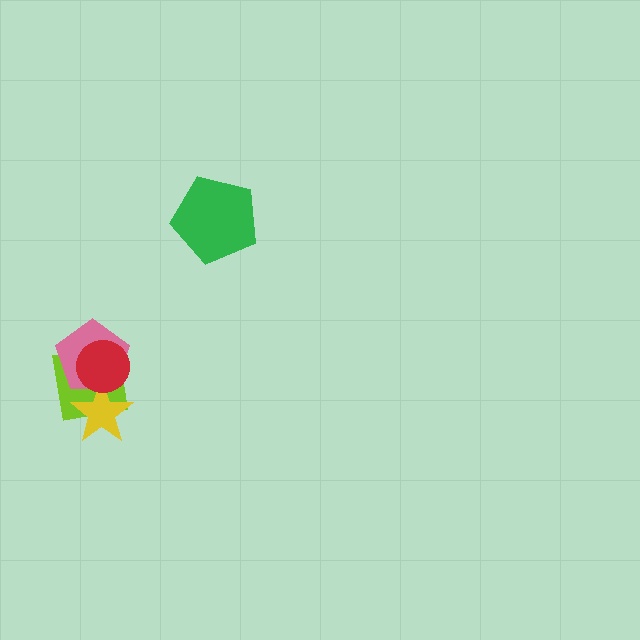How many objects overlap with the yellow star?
3 objects overlap with the yellow star.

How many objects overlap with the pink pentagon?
3 objects overlap with the pink pentagon.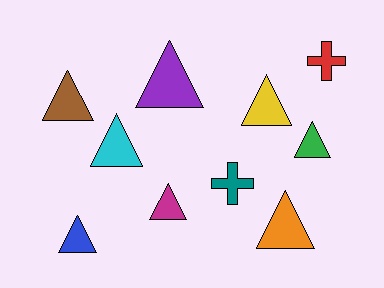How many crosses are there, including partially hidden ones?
There are 2 crosses.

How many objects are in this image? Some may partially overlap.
There are 10 objects.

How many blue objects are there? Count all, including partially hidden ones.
There is 1 blue object.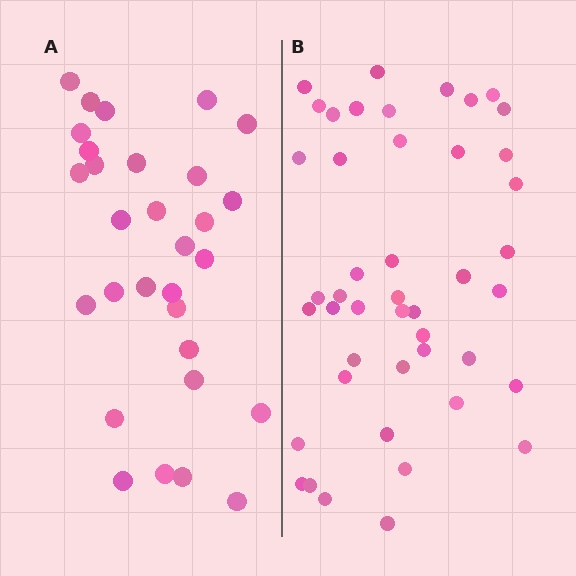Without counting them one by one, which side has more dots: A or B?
Region B (the right region) has more dots.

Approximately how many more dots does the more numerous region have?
Region B has approximately 15 more dots than region A.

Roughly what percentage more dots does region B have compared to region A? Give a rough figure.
About 50% more.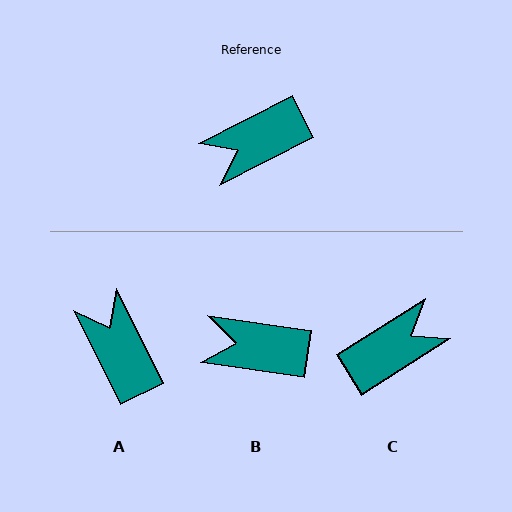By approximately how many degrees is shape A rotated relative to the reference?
Approximately 90 degrees clockwise.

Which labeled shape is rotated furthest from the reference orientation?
C, about 175 degrees away.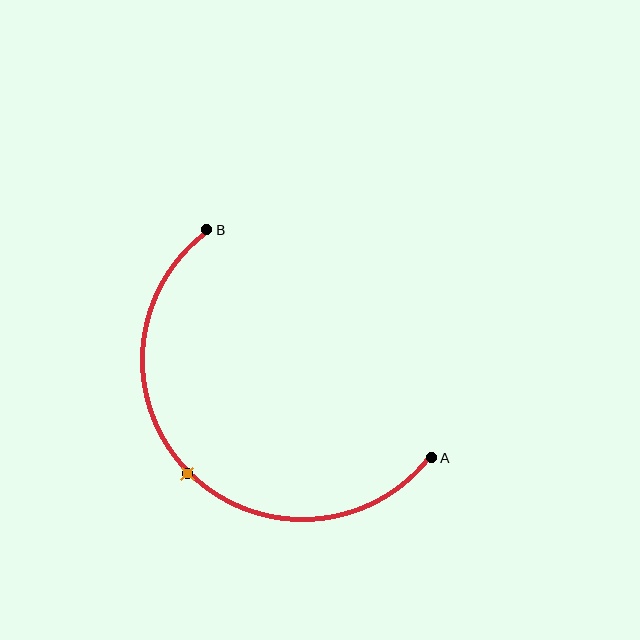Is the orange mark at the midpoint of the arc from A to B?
Yes. The orange mark lies on the arc at equal arc-length from both A and B — it is the arc midpoint.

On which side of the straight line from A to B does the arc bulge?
The arc bulges below and to the left of the straight line connecting A and B.